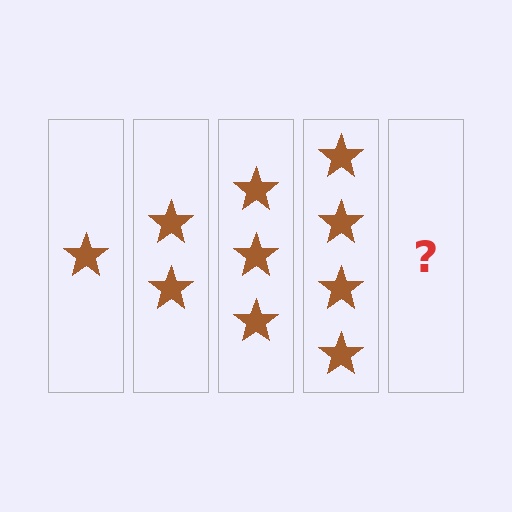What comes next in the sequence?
The next element should be 5 stars.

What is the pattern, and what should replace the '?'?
The pattern is that each step adds one more star. The '?' should be 5 stars.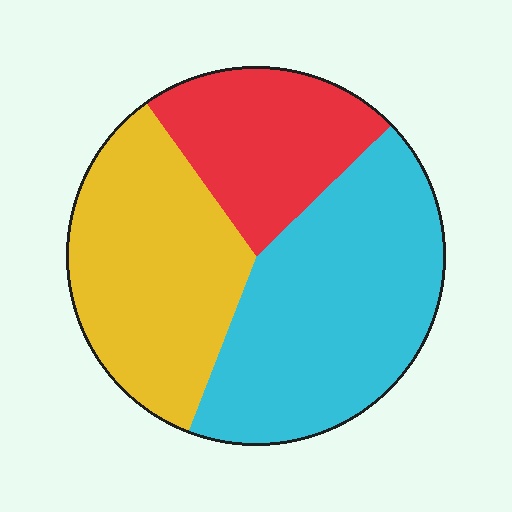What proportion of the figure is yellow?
Yellow covers 34% of the figure.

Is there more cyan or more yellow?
Cyan.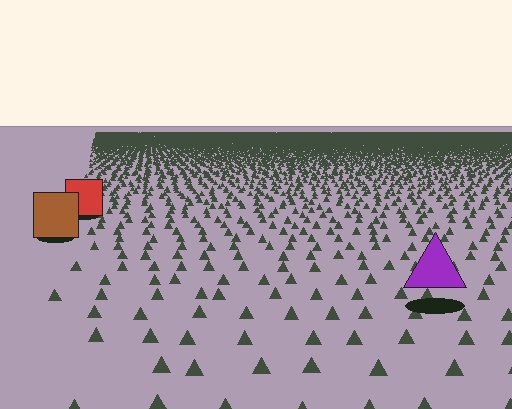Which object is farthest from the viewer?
The red square is farthest from the viewer. It appears smaller and the ground texture around it is denser.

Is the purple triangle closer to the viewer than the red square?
Yes. The purple triangle is closer — you can tell from the texture gradient: the ground texture is coarser near it.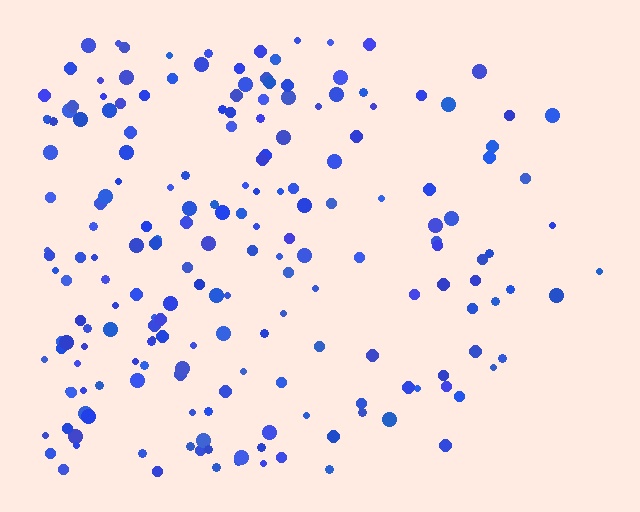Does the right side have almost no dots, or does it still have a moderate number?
Still a moderate number, just noticeably fewer than the left.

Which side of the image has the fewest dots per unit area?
The right.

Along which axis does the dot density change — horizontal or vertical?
Horizontal.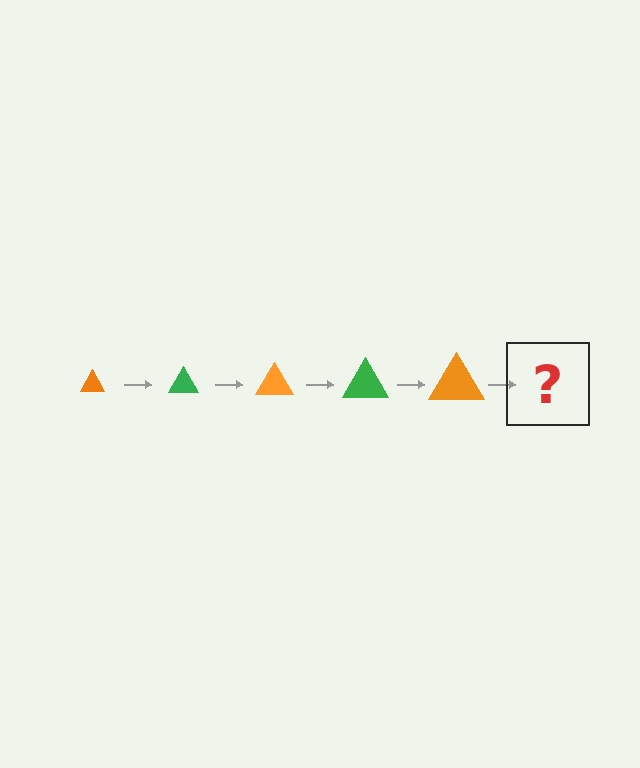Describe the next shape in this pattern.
It should be a green triangle, larger than the previous one.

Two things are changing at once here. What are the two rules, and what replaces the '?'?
The two rules are that the triangle grows larger each step and the color cycles through orange and green. The '?' should be a green triangle, larger than the previous one.